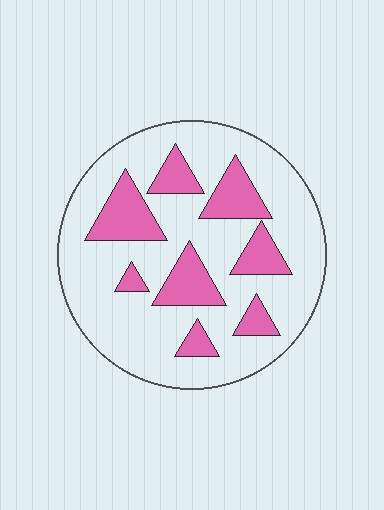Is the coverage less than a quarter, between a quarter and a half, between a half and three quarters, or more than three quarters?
Less than a quarter.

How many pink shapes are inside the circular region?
8.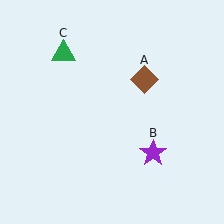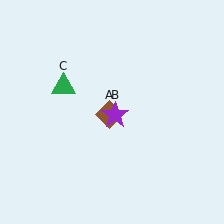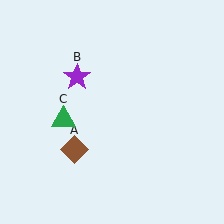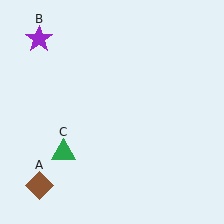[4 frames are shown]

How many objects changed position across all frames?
3 objects changed position: brown diamond (object A), purple star (object B), green triangle (object C).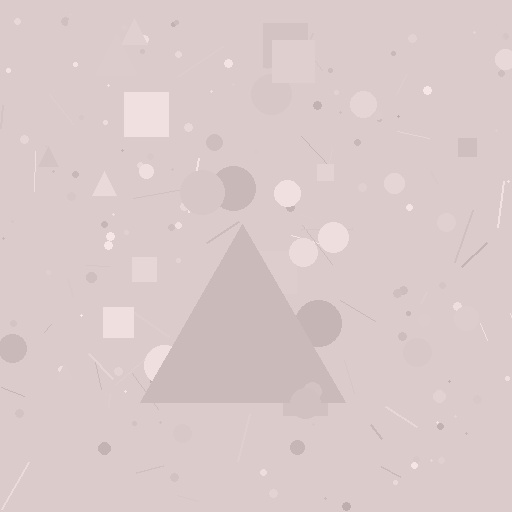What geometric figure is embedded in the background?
A triangle is embedded in the background.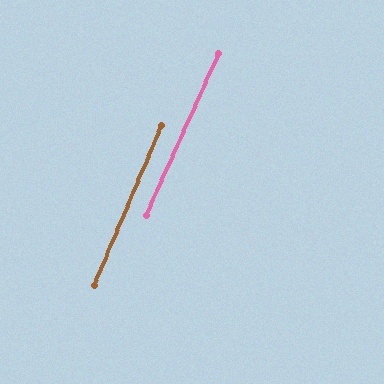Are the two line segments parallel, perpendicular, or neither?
Parallel — their directions differ by only 1.3°.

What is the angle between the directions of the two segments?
Approximately 1 degree.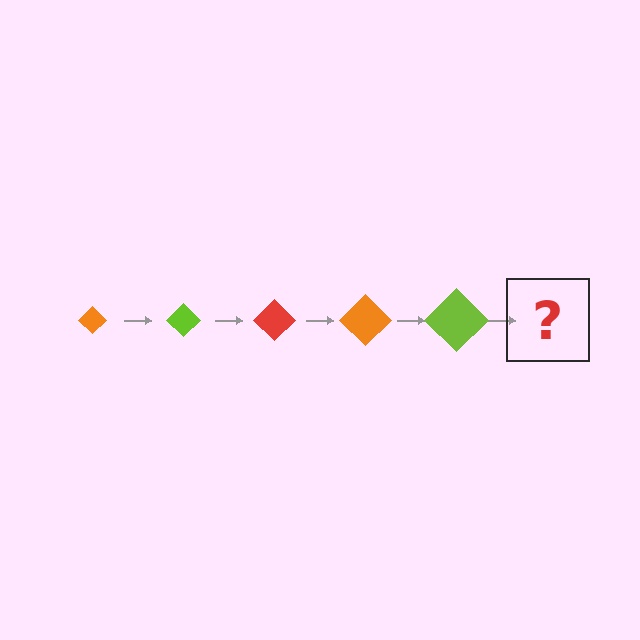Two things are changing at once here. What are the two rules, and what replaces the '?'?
The two rules are that the diamond grows larger each step and the color cycles through orange, lime, and red. The '?' should be a red diamond, larger than the previous one.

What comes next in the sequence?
The next element should be a red diamond, larger than the previous one.